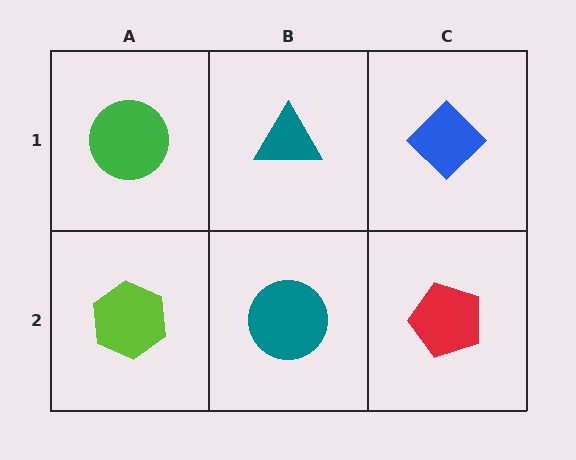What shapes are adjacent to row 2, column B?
A teal triangle (row 1, column B), a lime hexagon (row 2, column A), a red pentagon (row 2, column C).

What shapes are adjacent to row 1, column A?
A lime hexagon (row 2, column A), a teal triangle (row 1, column B).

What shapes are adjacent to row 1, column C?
A red pentagon (row 2, column C), a teal triangle (row 1, column B).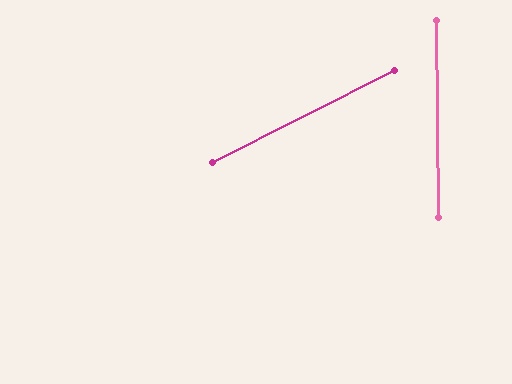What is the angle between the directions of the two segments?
Approximately 64 degrees.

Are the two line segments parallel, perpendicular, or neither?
Neither parallel nor perpendicular — they differ by about 64°.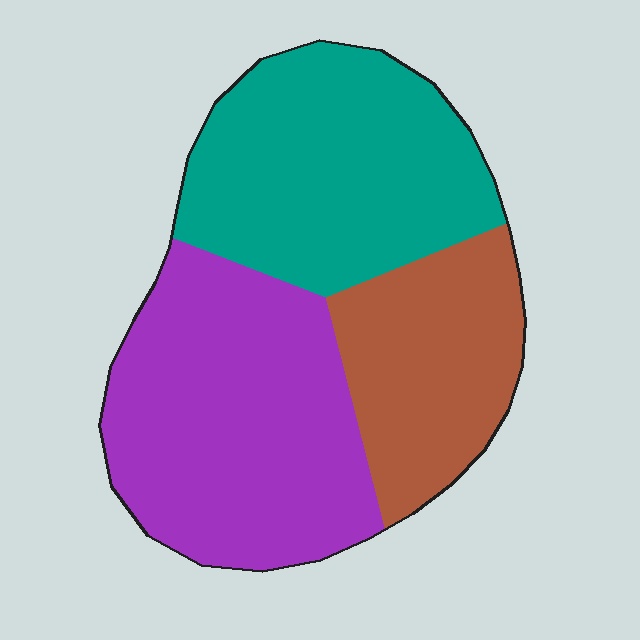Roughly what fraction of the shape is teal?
Teal takes up about three eighths (3/8) of the shape.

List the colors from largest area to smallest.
From largest to smallest: purple, teal, brown.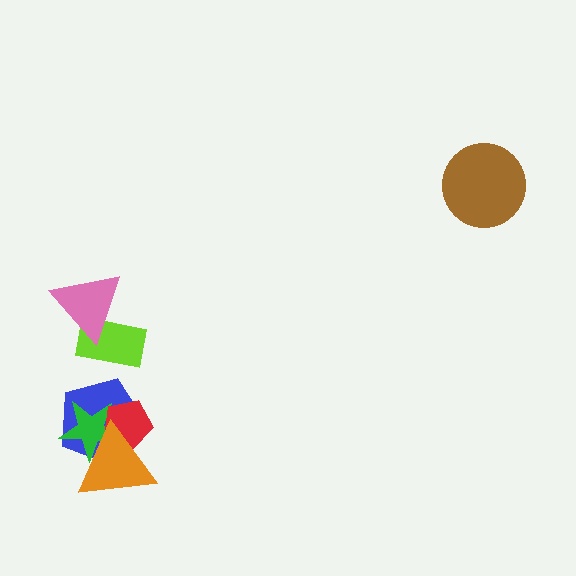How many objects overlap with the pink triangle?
1 object overlaps with the pink triangle.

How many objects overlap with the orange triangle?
3 objects overlap with the orange triangle.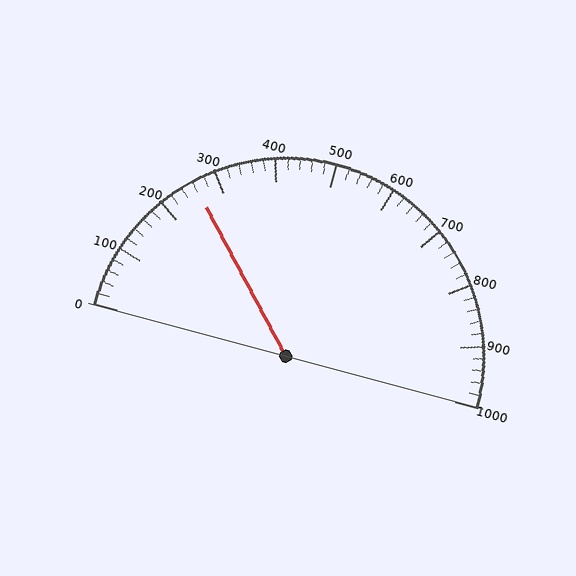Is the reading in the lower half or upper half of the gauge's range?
The reading is in the lower half of the range (0 to 1000).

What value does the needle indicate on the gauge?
The needle indicates approximately 260.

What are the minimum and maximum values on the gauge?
The gauge ranges from 0 to 1000.